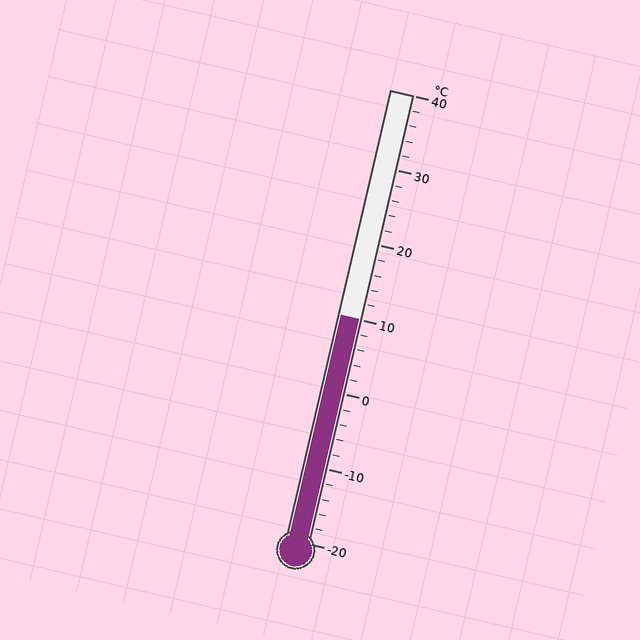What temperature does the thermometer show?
The thermometer shows approximately 10°C.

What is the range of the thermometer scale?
The thermometer scale ranges from -20°C to 40°C.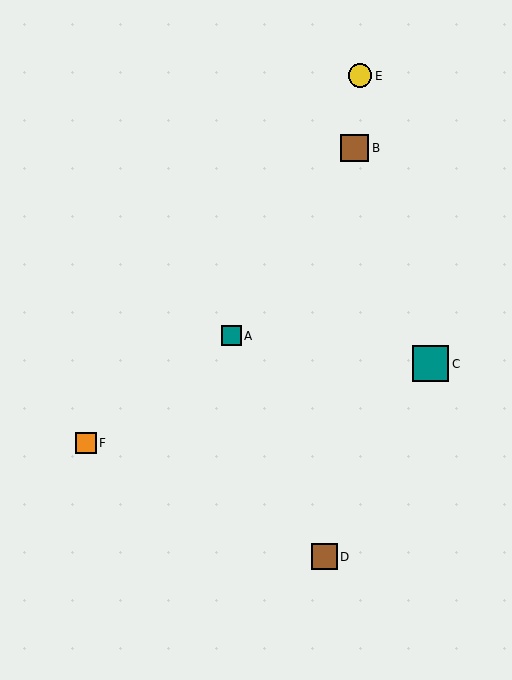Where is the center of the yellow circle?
The center of the yellow circle is at (360, 76).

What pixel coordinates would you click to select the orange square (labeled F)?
Click at (86, 443) to select the orange square F.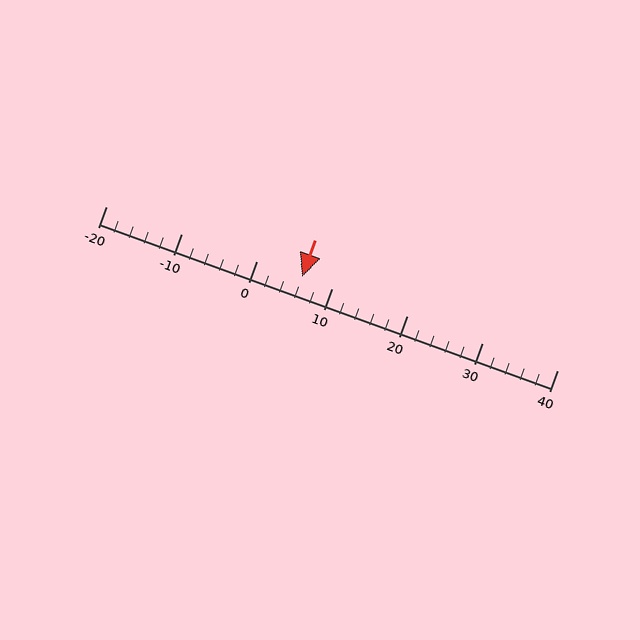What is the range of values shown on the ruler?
The ruler shows values from -20 to 40.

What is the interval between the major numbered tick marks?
The major tick marks are spaced 10 units apart.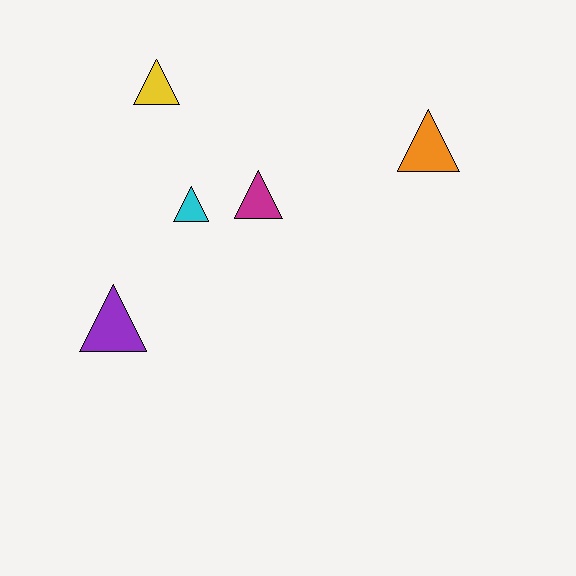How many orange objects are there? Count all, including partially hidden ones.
There is 1 orange object.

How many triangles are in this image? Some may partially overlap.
There are 5 triangles.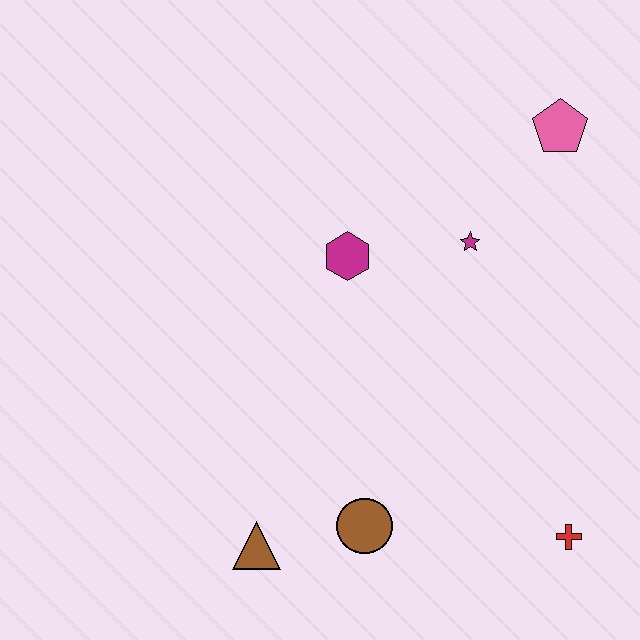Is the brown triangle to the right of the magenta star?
No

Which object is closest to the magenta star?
The magenta hexagon is closest to the magenta star.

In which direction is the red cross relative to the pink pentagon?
The red cross is below the pink pentagon.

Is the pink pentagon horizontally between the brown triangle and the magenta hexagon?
No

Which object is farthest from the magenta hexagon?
The red cross is farthest from the magenta hexagon.